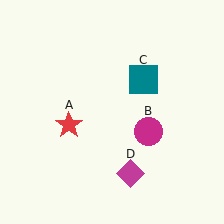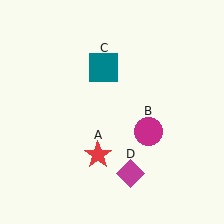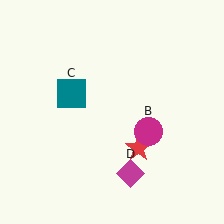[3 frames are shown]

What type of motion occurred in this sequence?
The red star (object A), teal square (object C) rotated counterclockwise around the center of the scene.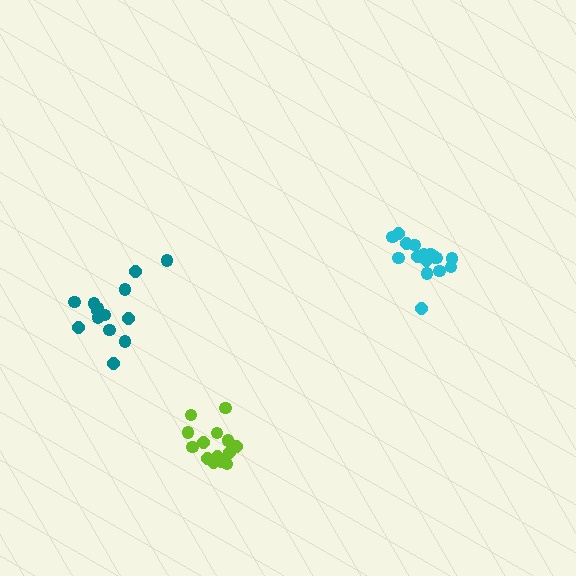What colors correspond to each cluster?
The clusters are colored: cyan, lime, teal.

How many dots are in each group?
Group 1: 16 dots, Group 2: 15 dots, Group 3: 14 dots (45 total).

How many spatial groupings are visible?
There are 3 spatial groupings.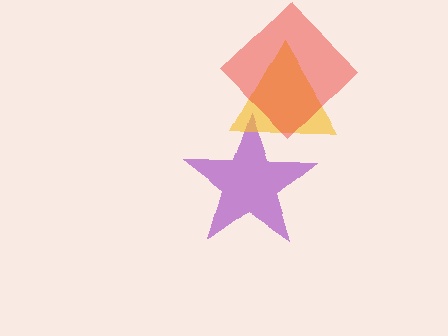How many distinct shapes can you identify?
There are 3 distinct shapes: a purple star, a yellow triangle, a red diamond.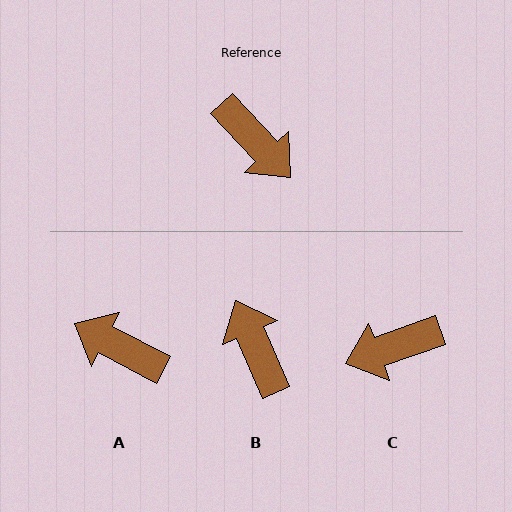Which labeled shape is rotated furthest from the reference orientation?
B, about 161 degrees away.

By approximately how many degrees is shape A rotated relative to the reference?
Approximately 161 degrees clockwise.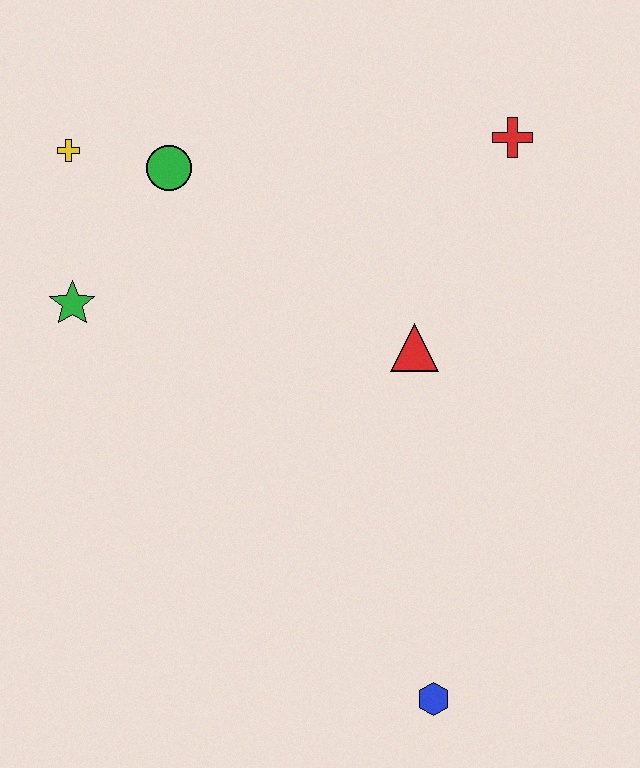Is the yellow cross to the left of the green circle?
Yes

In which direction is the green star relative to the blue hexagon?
The green star is above the blue hexagon.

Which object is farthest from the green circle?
The blue hexagon is farthest from the green circle.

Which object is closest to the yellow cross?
The green circle is closest to the yellow cross.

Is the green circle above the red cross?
No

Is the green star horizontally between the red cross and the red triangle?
No